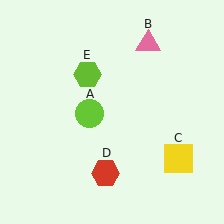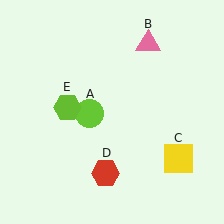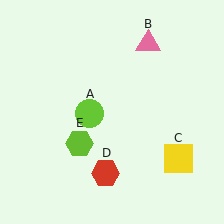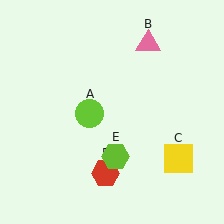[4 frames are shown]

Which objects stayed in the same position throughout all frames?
Lime circle (object A) and pink triangle (object B) and yellow square (object C) and red hexagon (object D) remained stationary.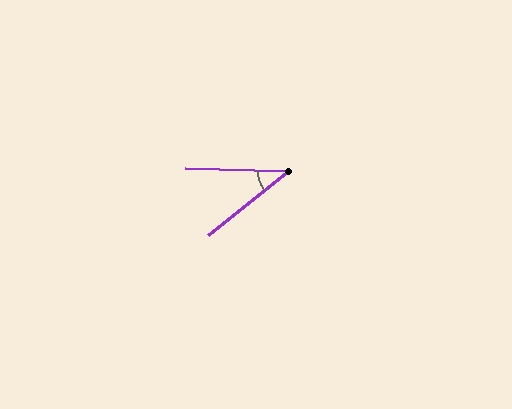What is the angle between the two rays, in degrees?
Approximately 40 degrees.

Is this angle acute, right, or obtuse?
It is acute.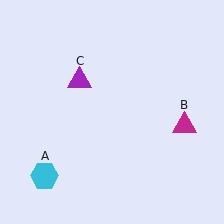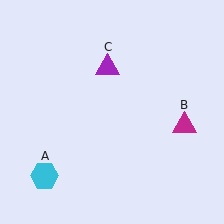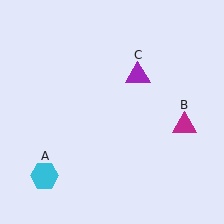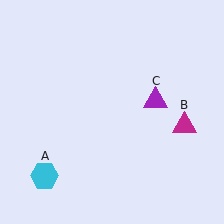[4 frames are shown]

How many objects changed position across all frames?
1 object changed position: purple triangle (object C).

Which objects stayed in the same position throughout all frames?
Cyan hexagon (object A) and magenta triangle (object B) remained stationary.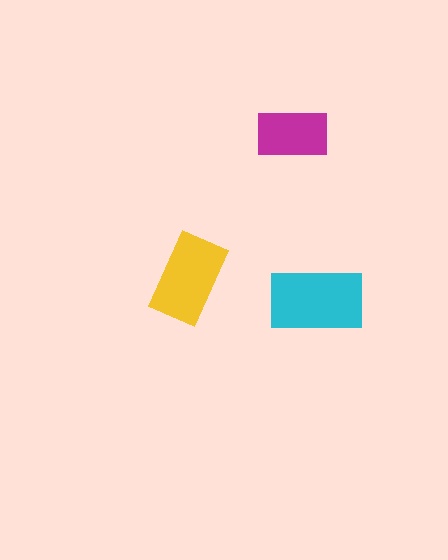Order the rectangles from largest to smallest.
the cyan one, the yellow one, the magenta one.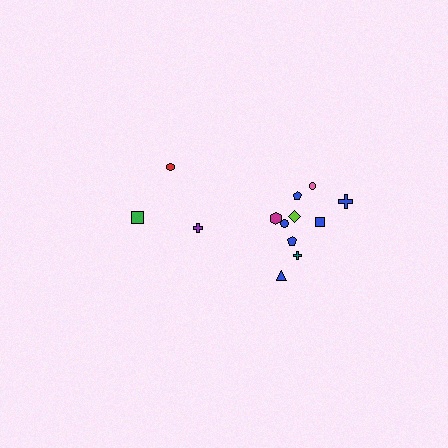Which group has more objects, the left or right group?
The right group.